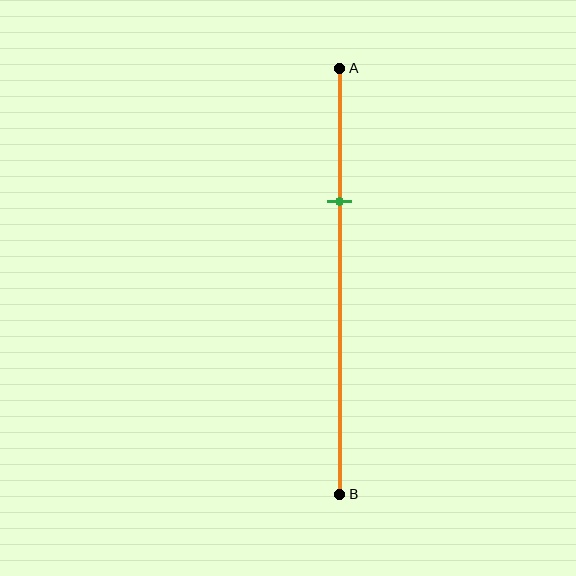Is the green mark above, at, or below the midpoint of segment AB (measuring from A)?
The green mark is above the midpoint of segment AB.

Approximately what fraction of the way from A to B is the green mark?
The green mark is approximately 30% of the way from A to B.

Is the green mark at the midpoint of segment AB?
No, the mark is at about 30% from A, not at the 50% midpoint.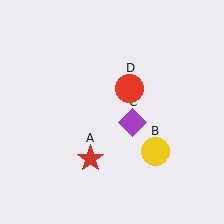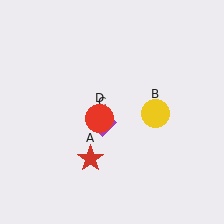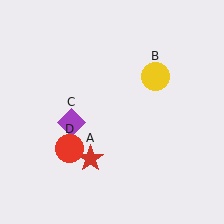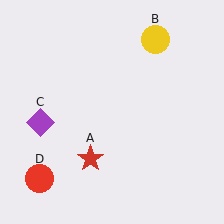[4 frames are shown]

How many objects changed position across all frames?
3 objects changed position: yellow circle (object B), purple diamond (object C), red circle (object D).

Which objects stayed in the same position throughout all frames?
Red star (object A) remained stationary.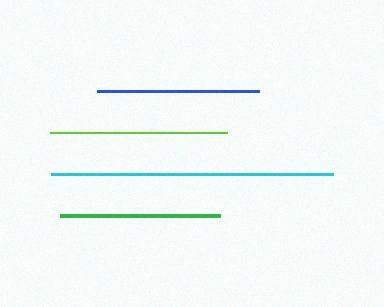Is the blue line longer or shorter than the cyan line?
The cyan line is longer than the blue line.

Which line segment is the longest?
The cyan line is the longest at approximately 282 pixels.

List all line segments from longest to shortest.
From longest to shortest: cyan, lime, blue, green.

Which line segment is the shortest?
The green line is the shortest at approximately 160 pixels.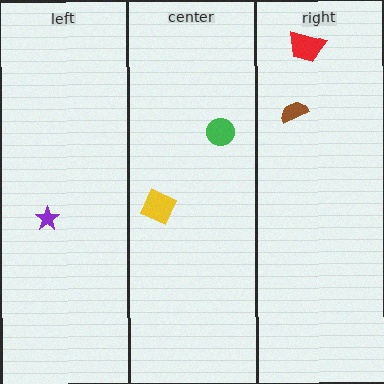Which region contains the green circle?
The center region.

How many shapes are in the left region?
1.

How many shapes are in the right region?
2.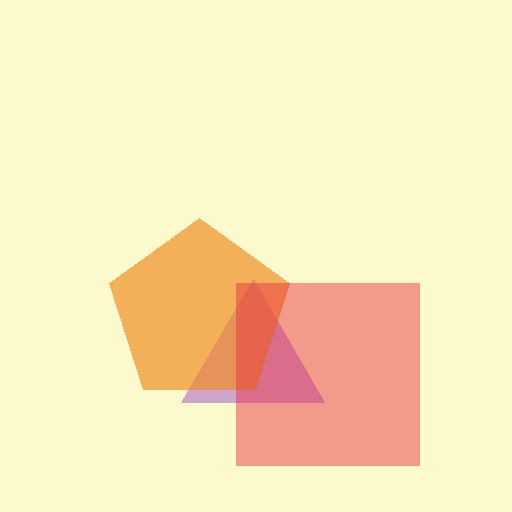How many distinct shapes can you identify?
There are 3 distinct shapes: a purple triangle, an orange pentagon, a red square.